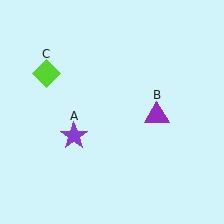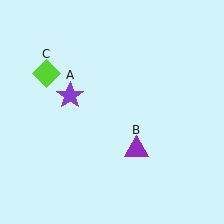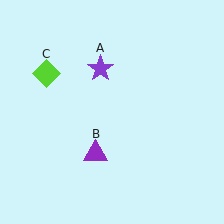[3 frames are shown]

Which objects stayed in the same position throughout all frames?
Lime diamond (object C) remained stationary.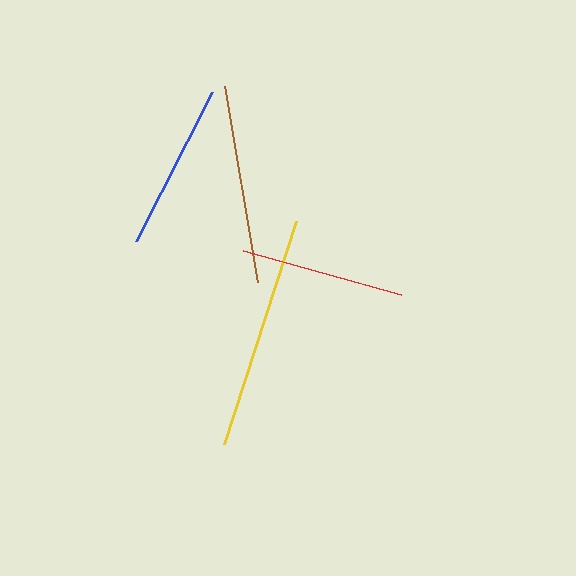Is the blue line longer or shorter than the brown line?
The brown line is longer than the blue line.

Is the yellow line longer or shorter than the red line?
The yellow line is longer than the red line.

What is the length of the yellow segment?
The yellow segment is approximately 234 pixels long.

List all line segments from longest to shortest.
From longest to shortest: yellow, brown, blue, red.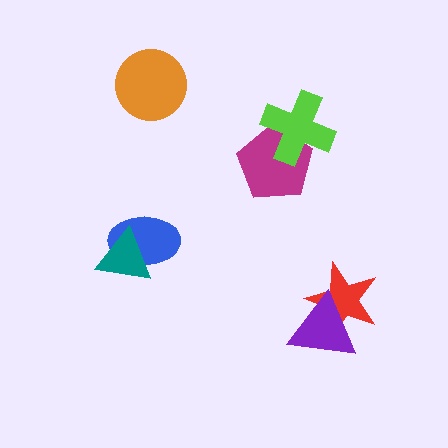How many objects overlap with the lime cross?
1 object overlaps with the lime cross.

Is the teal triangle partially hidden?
No, no other shape covers it.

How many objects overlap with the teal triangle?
1 object overlaps with the teal triangle.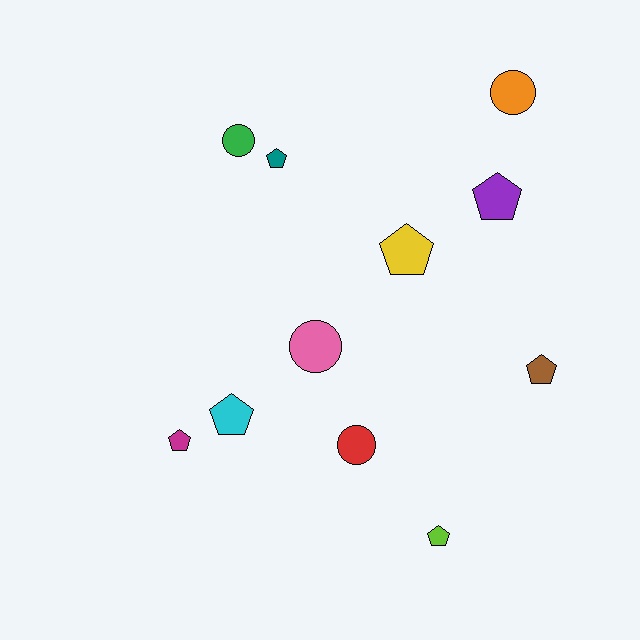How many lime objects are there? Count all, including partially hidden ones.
There is 1 lime object.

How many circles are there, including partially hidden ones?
There are 4 circles.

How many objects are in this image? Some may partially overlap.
There are 11 objects.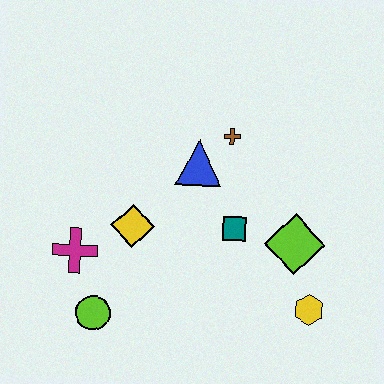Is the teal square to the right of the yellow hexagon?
No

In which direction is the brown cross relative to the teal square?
The brown cross is above the teal square.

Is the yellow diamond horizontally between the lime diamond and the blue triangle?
No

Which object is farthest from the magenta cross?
The yellow hexagon is farthest from the magenta cross.